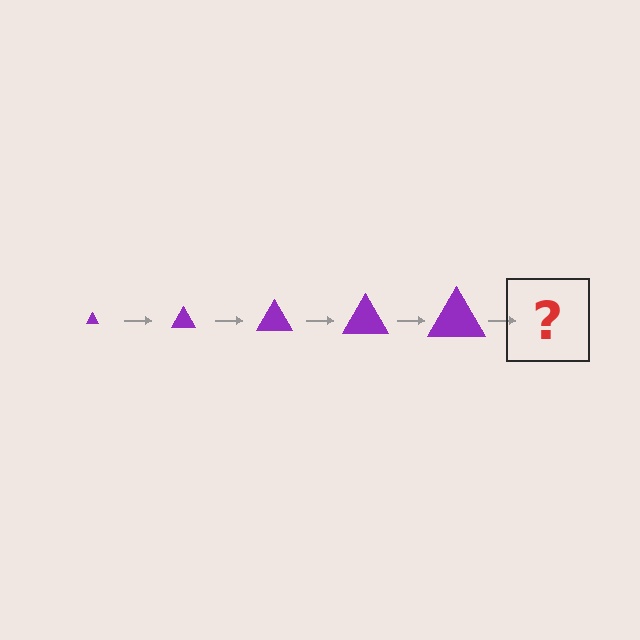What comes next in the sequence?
The next element should be a purple triangle, larger than the previous one.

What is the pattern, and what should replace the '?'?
The pattern is that the triangle gets progressively larger each step. The '?' should be a purple triangle, larger than the previous one.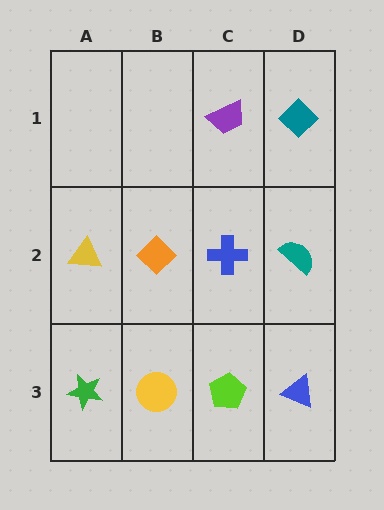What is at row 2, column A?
A yellow triangle.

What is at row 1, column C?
A purple trapezoid.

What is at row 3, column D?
A blue triangle.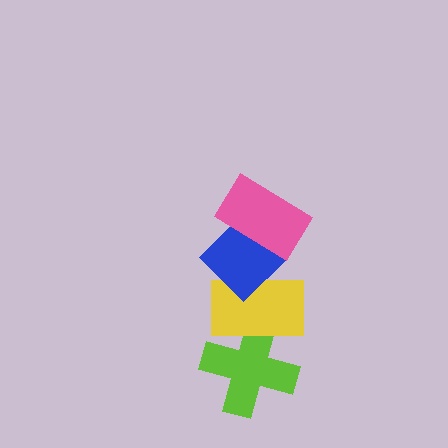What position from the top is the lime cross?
The lime cross is 4th from the top.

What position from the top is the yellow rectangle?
The yellow rectangle is 3rd from the top.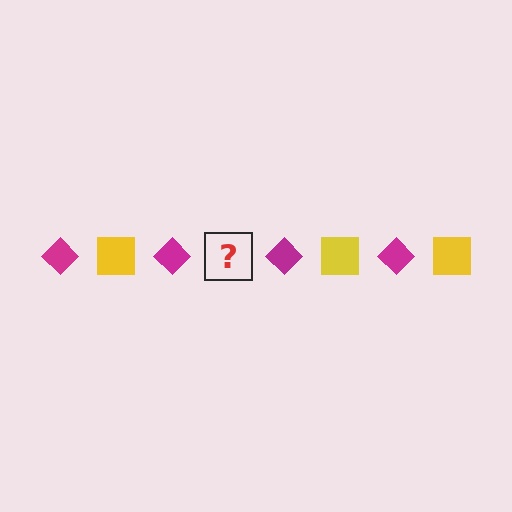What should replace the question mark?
The question mark should be replaced with a yellow square.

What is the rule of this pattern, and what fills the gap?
The rule is that the pattern alternates between magenta diamond and yellow square. The gap should be filled with a yellow square.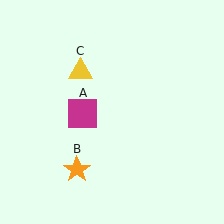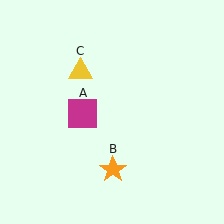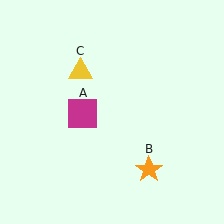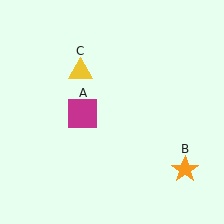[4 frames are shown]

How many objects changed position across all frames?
1 object changed position: orange star (object B).